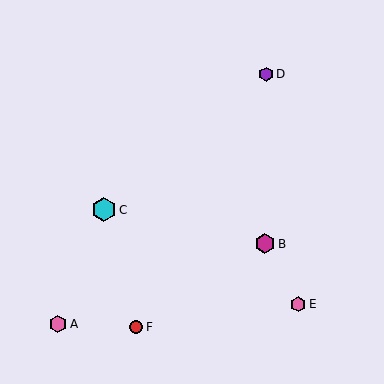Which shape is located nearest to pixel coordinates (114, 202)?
The cyan hexagon (labeled C) at (104, 210) is nearest to that location.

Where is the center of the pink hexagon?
The center of the pink hexagon is at (298, 304).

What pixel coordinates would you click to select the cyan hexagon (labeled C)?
Click at (104, 210) to select the cyan hexagon C.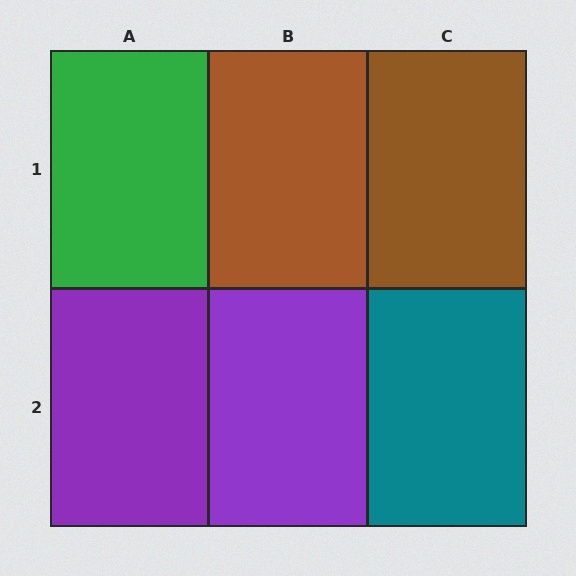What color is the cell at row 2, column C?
Teal.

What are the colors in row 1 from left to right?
Green, brown, brown.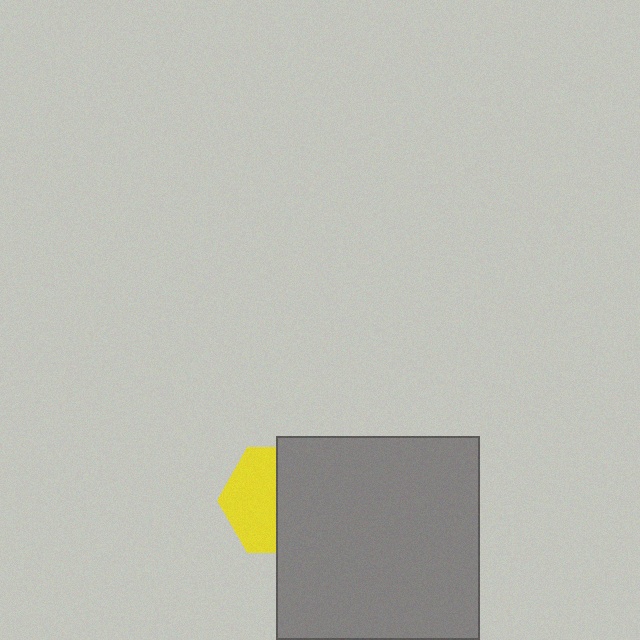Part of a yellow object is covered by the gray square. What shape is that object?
It is a hexagon.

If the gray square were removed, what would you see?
You would see the complete yellow hexagon.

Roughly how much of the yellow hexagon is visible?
About half of it is visible (roughly 48%).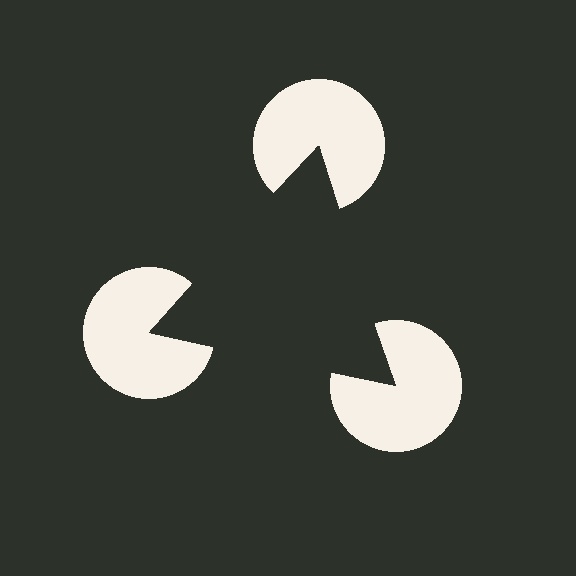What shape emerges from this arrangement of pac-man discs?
An illusory triangle — its edges are inferred from the aligned wedge cuts in the pac-man discs, not physically drawn.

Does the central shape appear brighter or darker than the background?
It typically appears slightly darker than the background, even though no actual brightness change is drawn.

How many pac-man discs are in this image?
There are 3 — one at each vertex of the illusory triangle.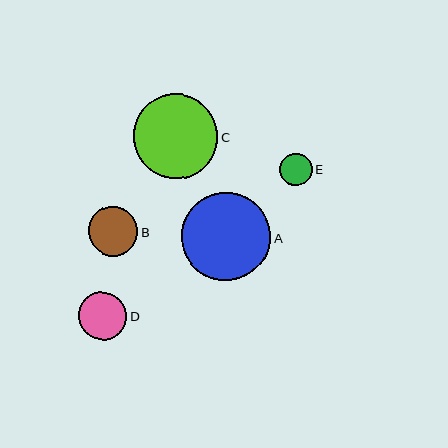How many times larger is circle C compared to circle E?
Circle C is approximately 2.6 times the size of circle E.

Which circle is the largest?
Circle A is the largest with a size of approximately 89 pixels.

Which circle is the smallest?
Circle E is the smallest with a size of approximately 32 pixels.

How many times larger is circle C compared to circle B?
Circle C is approximately 1.7 times the size of circle B.